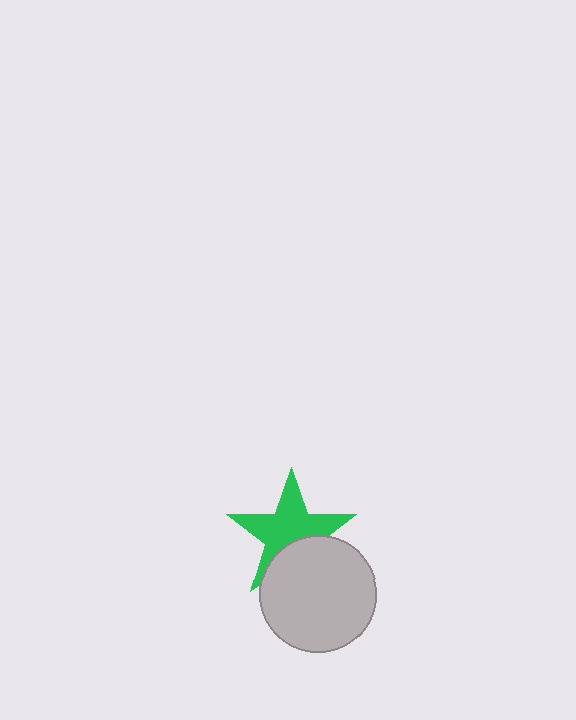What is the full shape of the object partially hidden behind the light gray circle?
The partially hidden object is a green star.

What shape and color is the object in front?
The object in front is a light gray circle.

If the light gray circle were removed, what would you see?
You would see the complete green star.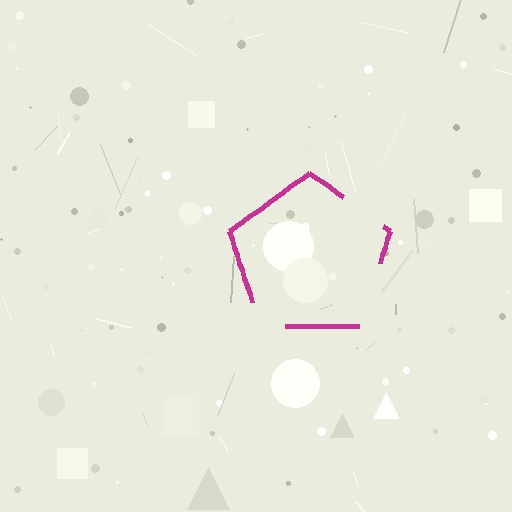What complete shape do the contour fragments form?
The contour fragments form a pentagon.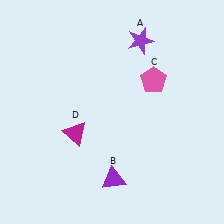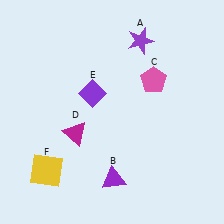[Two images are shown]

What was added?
A purple diamond (E), a yellow square (F) were added in Image 2.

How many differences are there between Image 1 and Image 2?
There are 2 differences between the two images.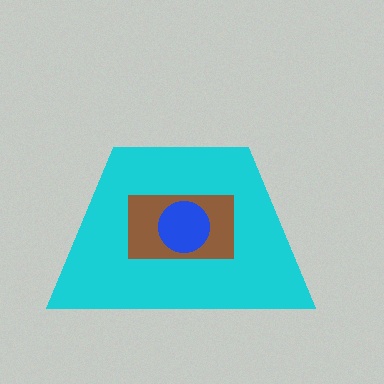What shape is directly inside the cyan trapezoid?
The brown rectangle.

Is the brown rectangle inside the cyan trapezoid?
Yes.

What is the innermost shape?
The blue circle.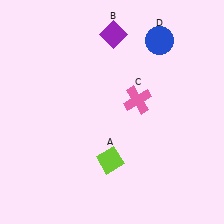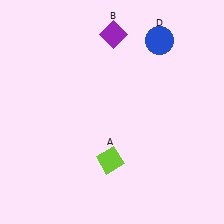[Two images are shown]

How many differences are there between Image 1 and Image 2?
There is 1 difference between the two images.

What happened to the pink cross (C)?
The pink cross (C) was removed in Image 2. It was in the top-right area of Image 1.